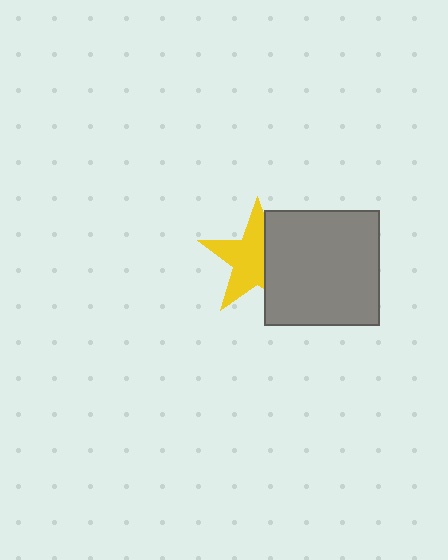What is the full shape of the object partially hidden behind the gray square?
The partially hidden object is a yellow star.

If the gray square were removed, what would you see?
You would see the complete yellow star.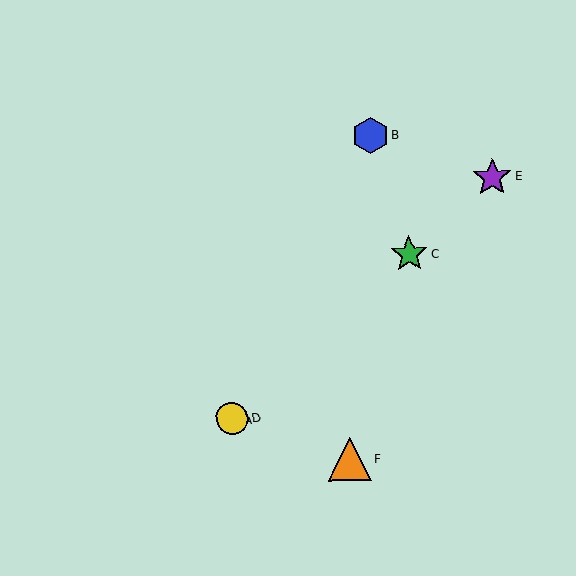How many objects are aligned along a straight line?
4 objects (A, C, D, E) are aligned along a straight line.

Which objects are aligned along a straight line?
Objects A, C, D, E are aligned along a straight line.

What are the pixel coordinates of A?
Object A is at (229, 421).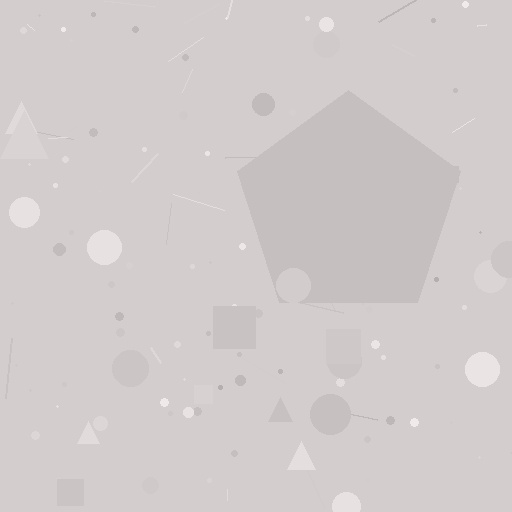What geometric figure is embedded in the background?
A pentagon is embedded in the background.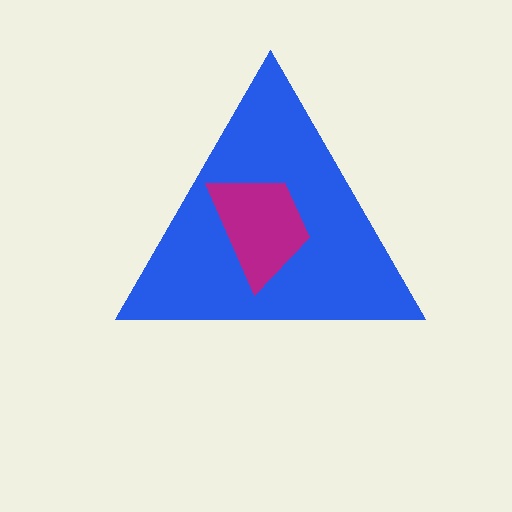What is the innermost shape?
The magenta trapezoid.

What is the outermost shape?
The blue triangle.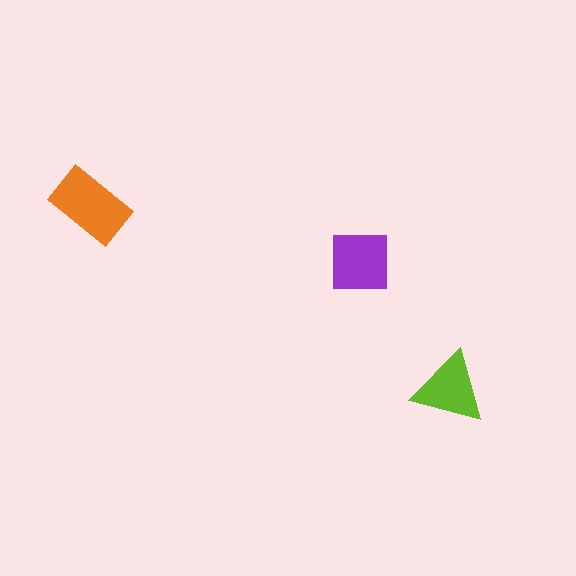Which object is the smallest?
The lime triangle.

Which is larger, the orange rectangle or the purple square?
The orange rectangle.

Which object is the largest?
The orange rectangle.